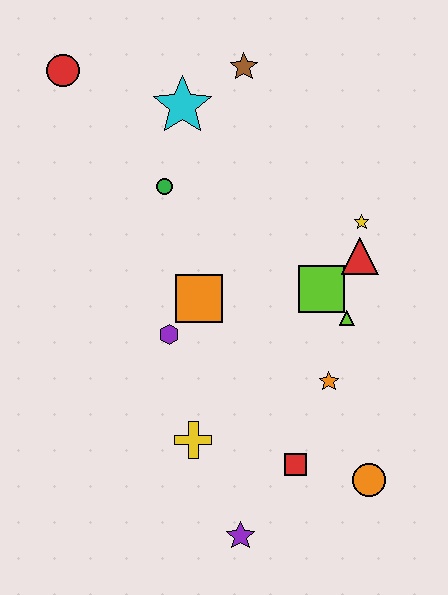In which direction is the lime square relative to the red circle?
The lime square is to the right of the red circle.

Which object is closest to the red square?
The orange circle is closest to the red square.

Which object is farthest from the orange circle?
The red circle is farthest from the orange circle.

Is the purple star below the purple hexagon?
Yes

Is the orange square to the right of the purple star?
No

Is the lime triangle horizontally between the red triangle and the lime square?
Yes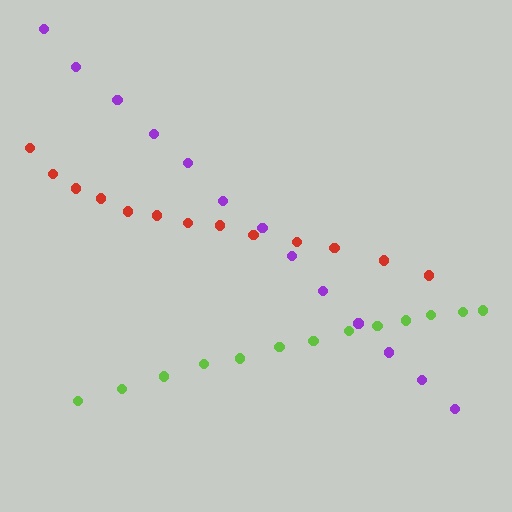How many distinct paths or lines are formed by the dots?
There are 3 distinct paths.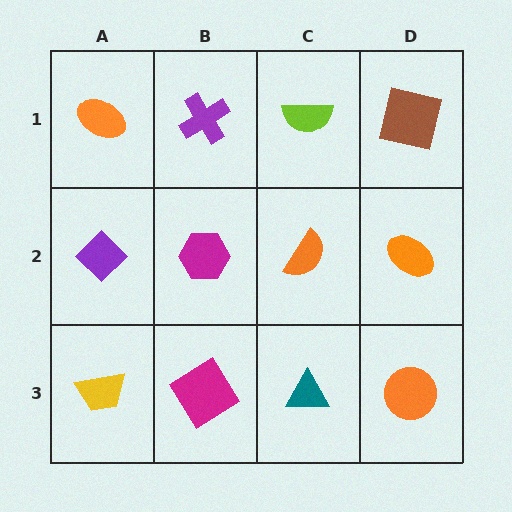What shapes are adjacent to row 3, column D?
An orange ellipse (row 2, column D), a teal triangle (row 3, column C).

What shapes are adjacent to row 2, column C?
A lime semicircle (row 1, column C), a teal triangle (row 3, column C), a magenta hexagon (row 2, column B), an orange ellipse (row 2, column D).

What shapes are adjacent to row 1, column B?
A magenta hexagon (row 2, column B), an orange ellipse (row 1, column A), a lime semicircle (row 1, column C).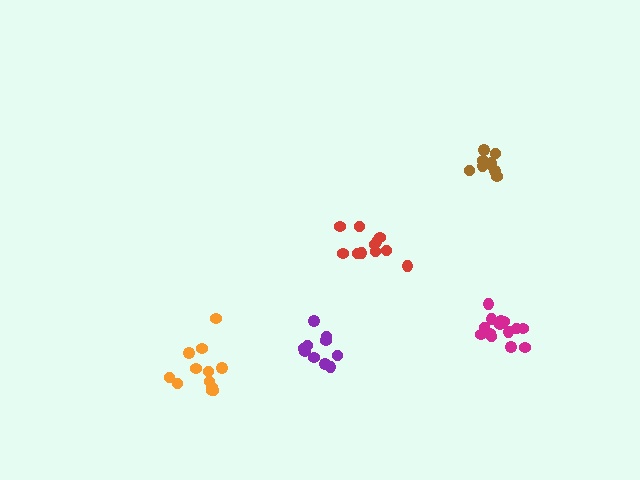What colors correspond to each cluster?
The clusters are colored: purple, brown, red, magenta, orange.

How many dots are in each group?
Group 1: 10 dots, Group 2: 9 dots, Group 3: 11 dots, Group 4: 14 dots, Group 5: 12 dots (56 total).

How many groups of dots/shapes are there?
There are 5 groups.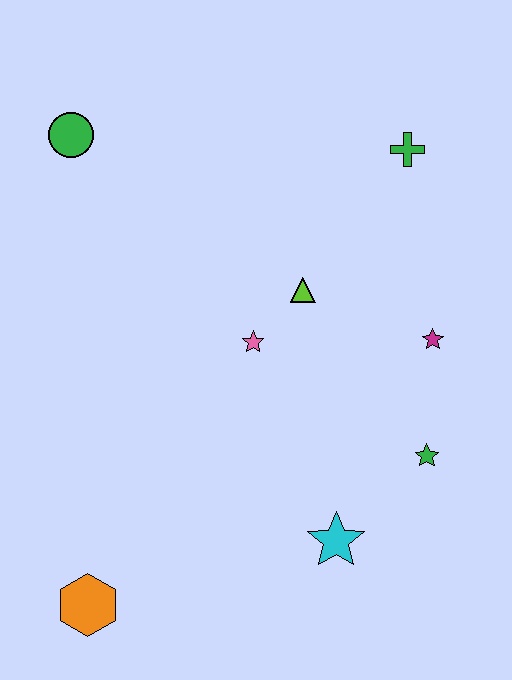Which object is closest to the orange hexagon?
The cyan star is closest to the orange hexagon.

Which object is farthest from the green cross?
The orange hexagon is farthest from the green cross.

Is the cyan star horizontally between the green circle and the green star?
Yes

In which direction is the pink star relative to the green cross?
The pink star is below the green cross.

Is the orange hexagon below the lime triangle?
Yes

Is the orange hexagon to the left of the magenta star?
Yes